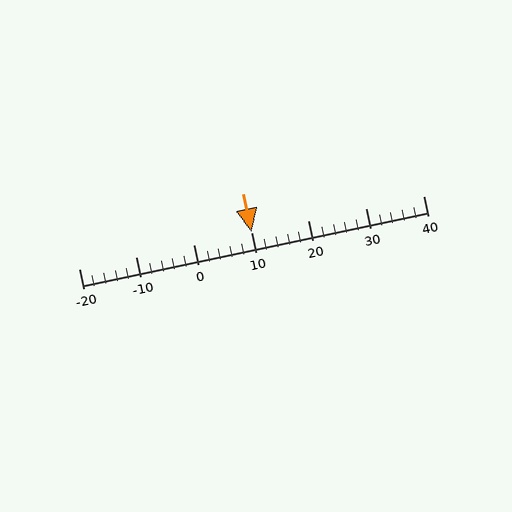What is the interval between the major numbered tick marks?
The major tick marks are spaced 10 units apart.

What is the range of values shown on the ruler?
The ruler shows values from -20 to 40.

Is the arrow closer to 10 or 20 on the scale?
The arrow is closer to 10.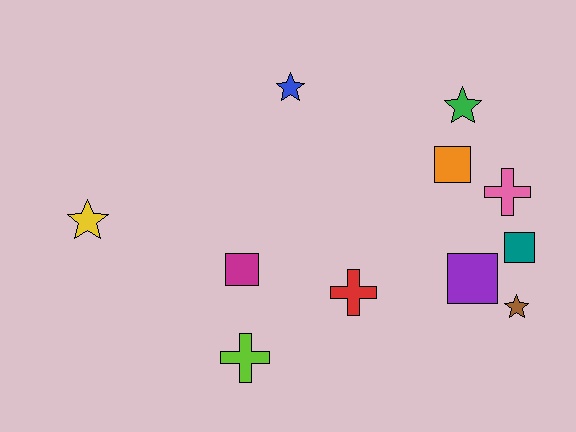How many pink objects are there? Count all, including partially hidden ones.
There is 1 pink object.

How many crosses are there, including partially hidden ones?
There are 3 crosses.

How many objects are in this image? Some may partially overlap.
There are 11 objects.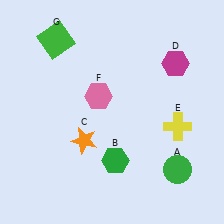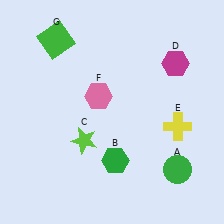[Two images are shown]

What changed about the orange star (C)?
In Image 1, C is orange. In Image 2, it changed to lime.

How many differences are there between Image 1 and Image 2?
There is 1 difference between the two images.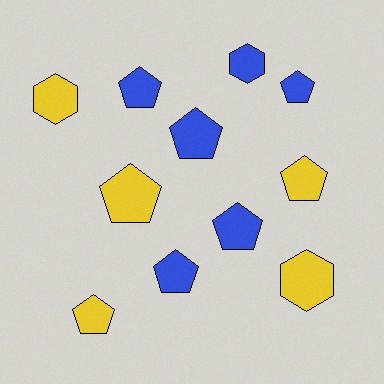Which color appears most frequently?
Blue, with 6 objects.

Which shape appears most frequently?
Pentagon, with 8 objects.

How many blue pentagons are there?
There are 5 blue pentagons.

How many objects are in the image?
There are 11 objects.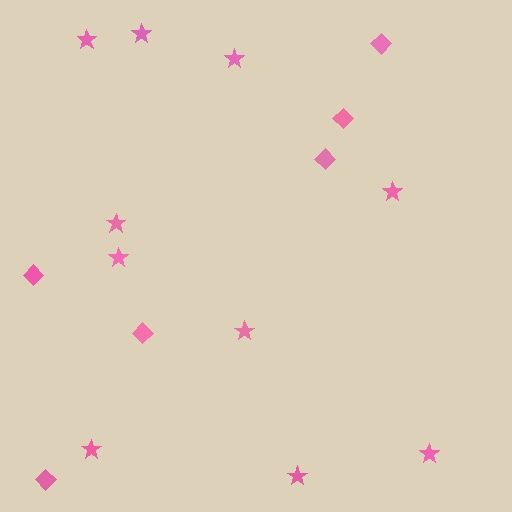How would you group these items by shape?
There are 2 groups: one group of stars (10) and one group of diamonds (6).